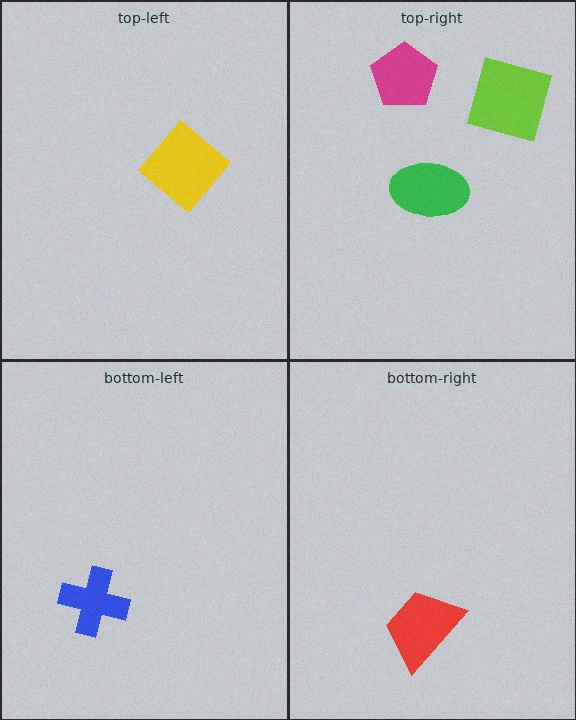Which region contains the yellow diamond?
The top-left region.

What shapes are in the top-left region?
The yellow diamond.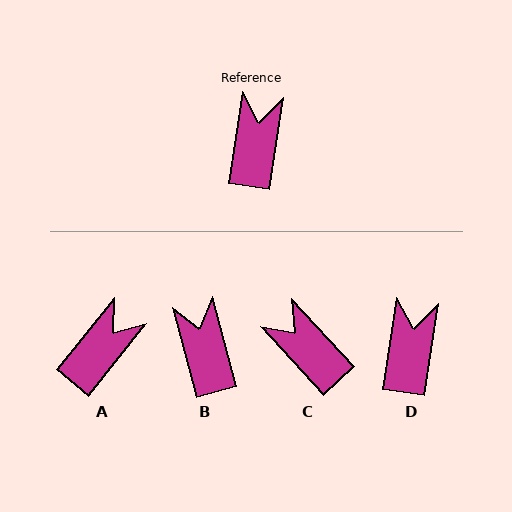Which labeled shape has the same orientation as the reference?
D.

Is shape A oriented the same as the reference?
No, it is off by about 30 degrees.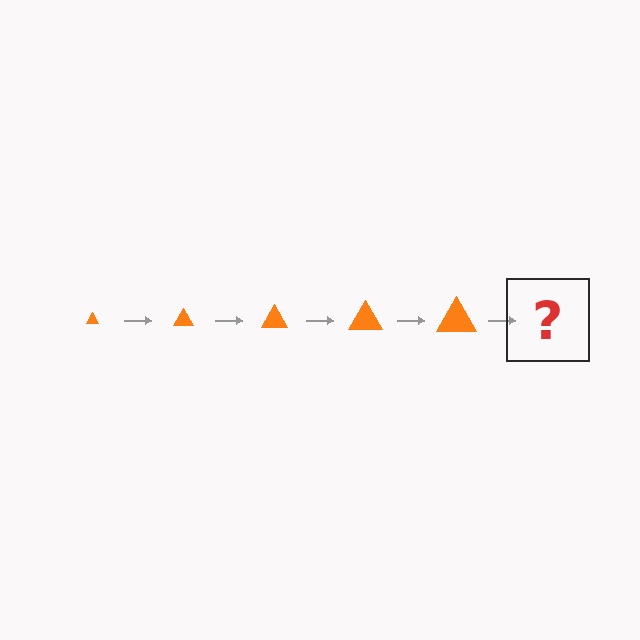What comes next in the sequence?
The next element should be an orange triangle, larger than the previous one.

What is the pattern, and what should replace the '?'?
The pattern is that the triangle gets progressively larger each step. The '?' should be an orange triangle, larger than the previous one.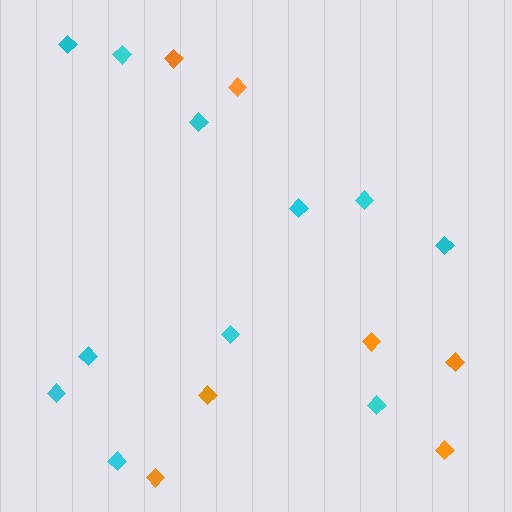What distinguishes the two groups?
There are 2 groups: one group of cyan diamonds (11) and one group of orange diamonds (7).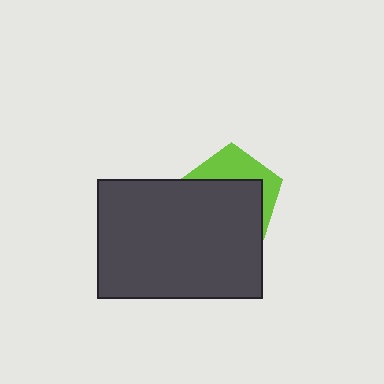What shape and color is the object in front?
The object in front is a dark gray rectangle.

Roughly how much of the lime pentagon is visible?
A small part of it is visible (roughly 36%).